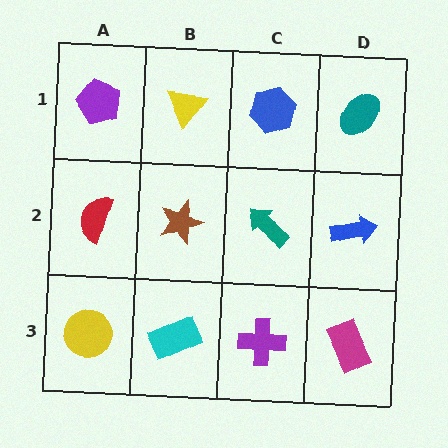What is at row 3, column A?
A yellow circle.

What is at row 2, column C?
A teal arrow.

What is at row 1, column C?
A blue hexagon.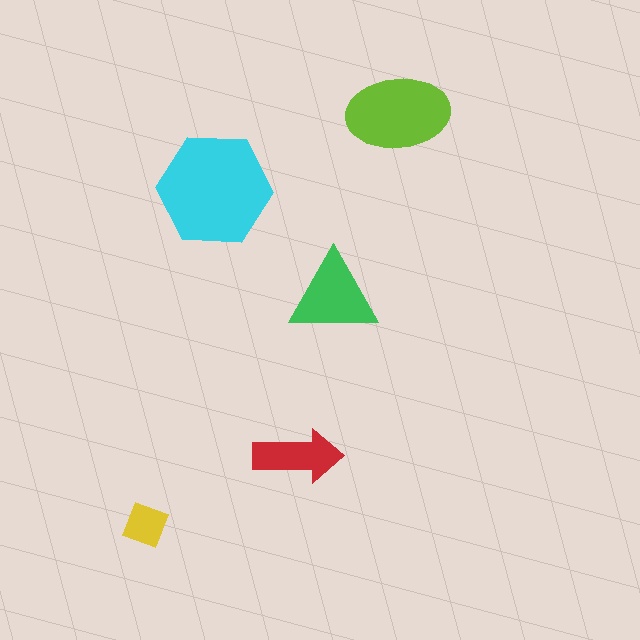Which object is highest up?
The lime ellipse is topmost.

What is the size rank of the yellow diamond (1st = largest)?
5th.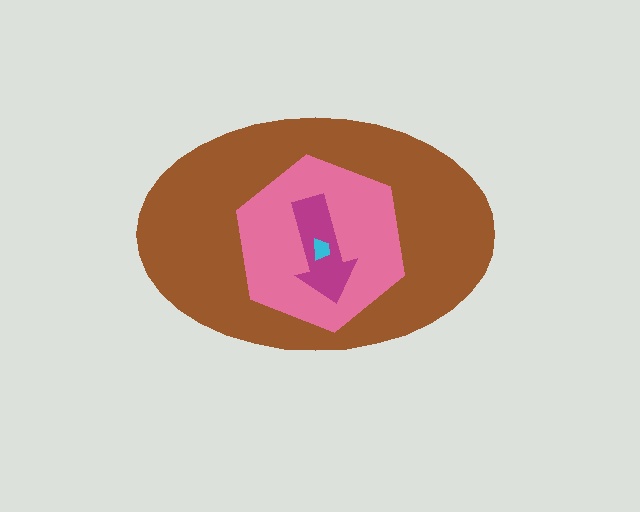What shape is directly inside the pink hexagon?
The magenta arrow.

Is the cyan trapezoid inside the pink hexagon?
Yes.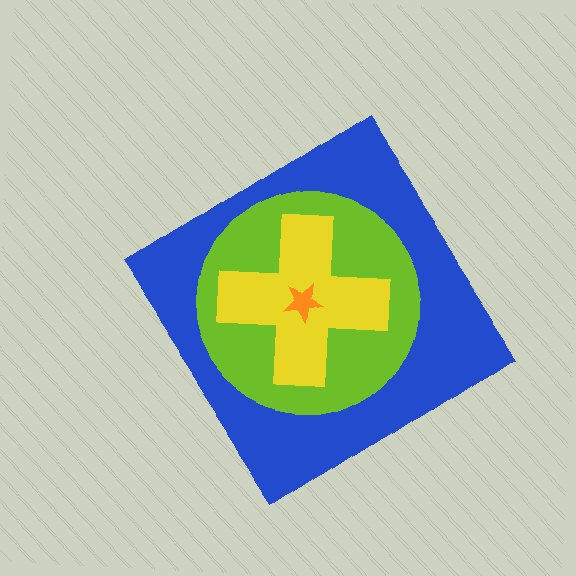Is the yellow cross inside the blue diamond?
Yes.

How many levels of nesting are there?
4.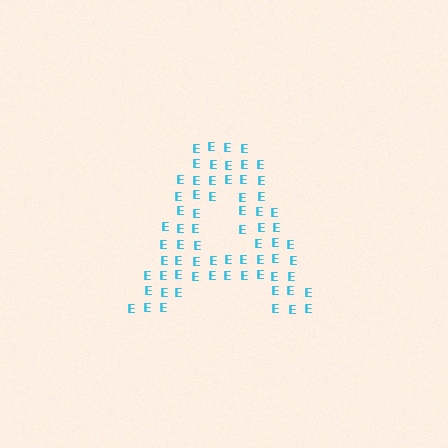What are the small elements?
The small elements are letter E's.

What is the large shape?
The large shape is the letter A.